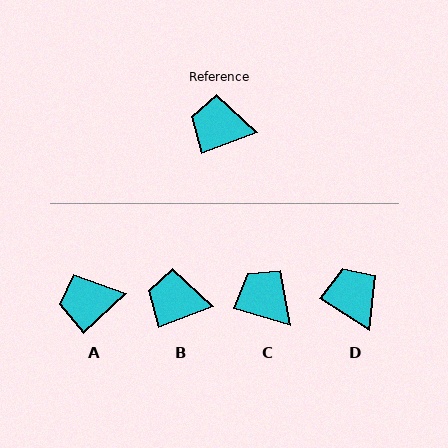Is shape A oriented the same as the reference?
No, it is off by about 24 degrees.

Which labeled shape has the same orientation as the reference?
B.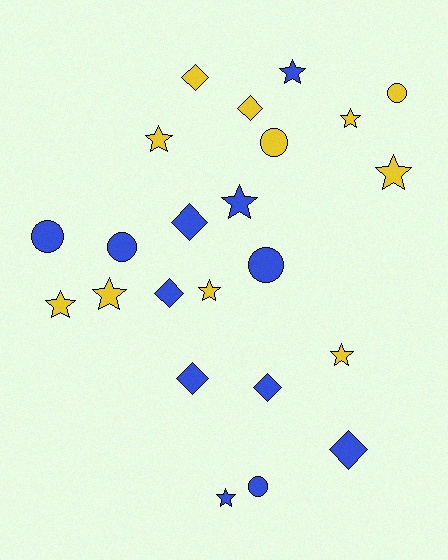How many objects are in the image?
There are 23 objects.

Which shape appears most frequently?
Star, with 10 objects.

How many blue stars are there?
There are 3 blue stars.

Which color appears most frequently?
Blue, with 12 objects.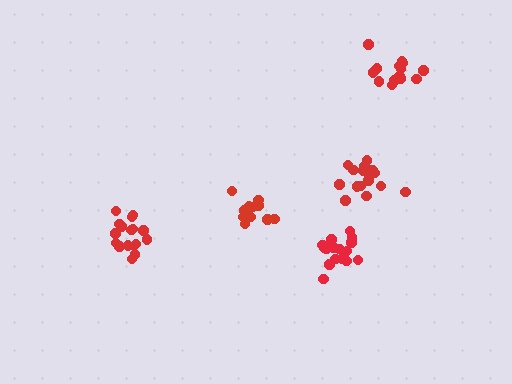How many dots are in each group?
Group 1: 14 dots, Group 2: 16 dots, Group 3: 16 dots, Group 4: 17 dots, Group 5: 13 dots (76 total).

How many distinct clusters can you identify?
There are 5 distinct clusters.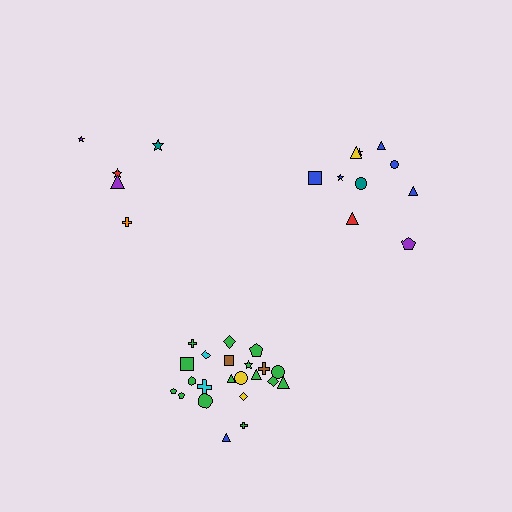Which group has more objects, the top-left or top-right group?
The top-right group.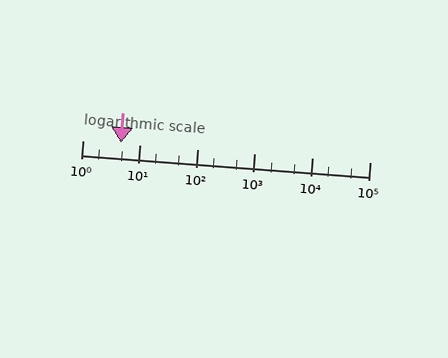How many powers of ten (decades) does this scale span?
The scale spans 5 decades, from 1 to 100000.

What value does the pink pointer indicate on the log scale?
The pointer indicates approximately 4.7.